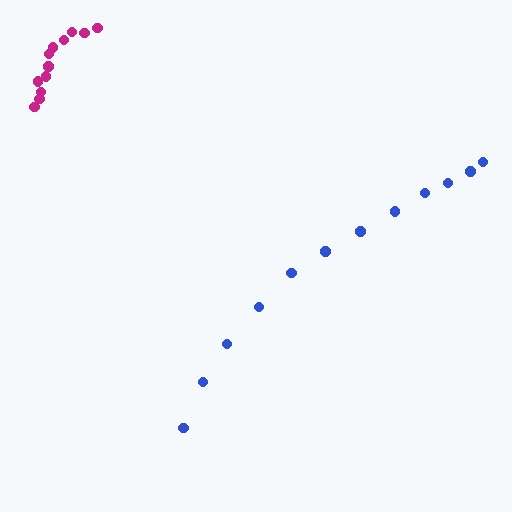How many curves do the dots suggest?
There are 2 distinct paths.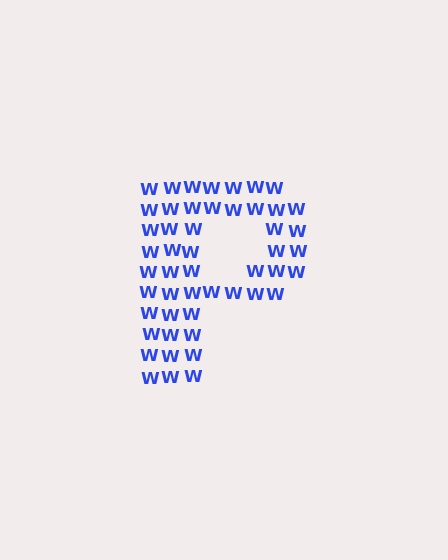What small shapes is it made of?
It is made of small letter W's.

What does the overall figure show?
The overall figure shows the letter P.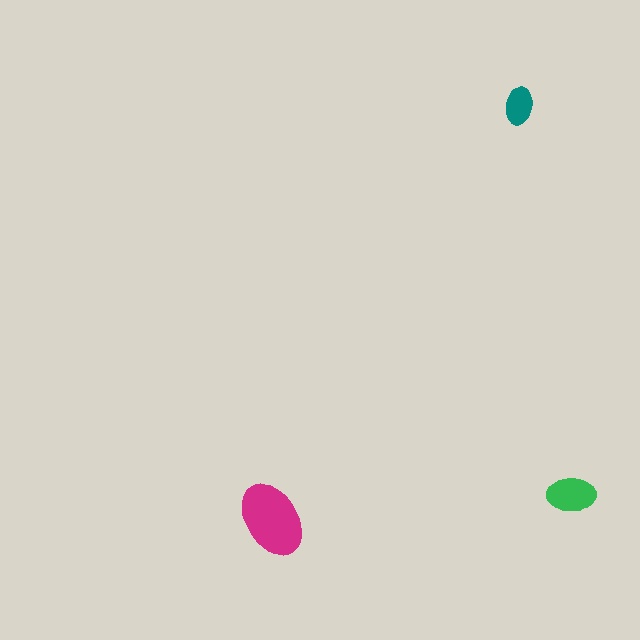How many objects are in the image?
There are 3 objects in the image.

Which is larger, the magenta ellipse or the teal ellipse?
The magenta one.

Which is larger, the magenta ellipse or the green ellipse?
The magenta one.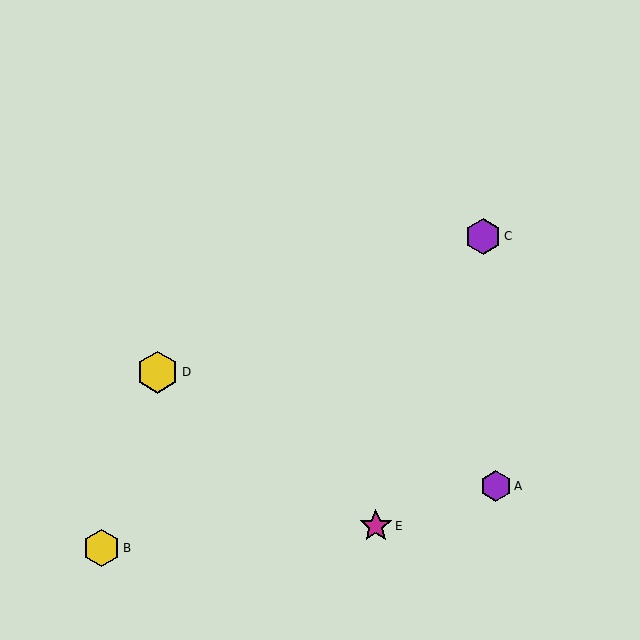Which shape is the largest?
The yellow hexagon (labeled D) is the largest.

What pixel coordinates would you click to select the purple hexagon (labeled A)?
Click at (496, 486) to select the purple hexagon A.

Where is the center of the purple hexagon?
The center of the purple hexagon is at (483, 236).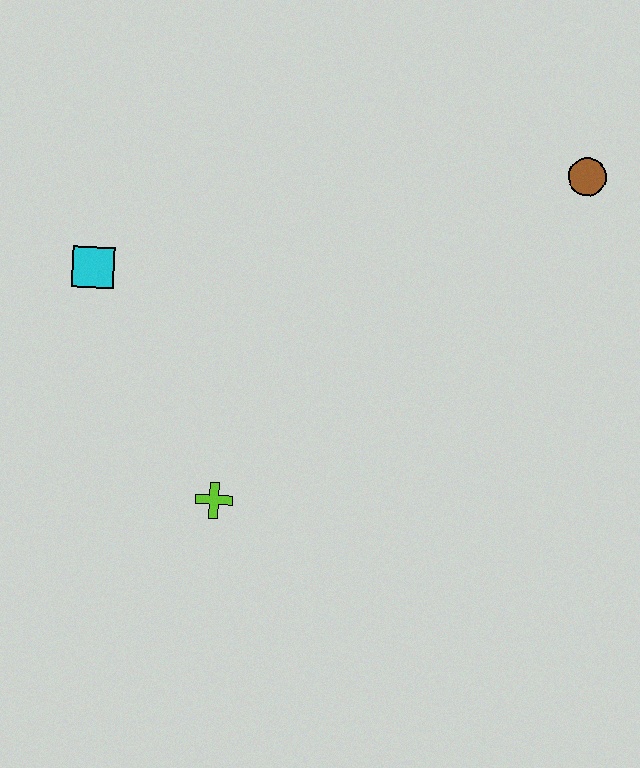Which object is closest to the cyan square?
The lime cross is closest to the cyan square.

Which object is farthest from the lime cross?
The brown circle is farthest from the lime cross.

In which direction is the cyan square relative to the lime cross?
The cyan square is above the lime cross.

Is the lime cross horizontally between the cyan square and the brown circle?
Yes